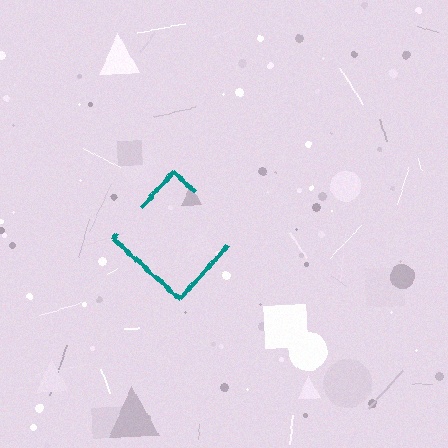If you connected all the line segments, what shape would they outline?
They would outline a diamond.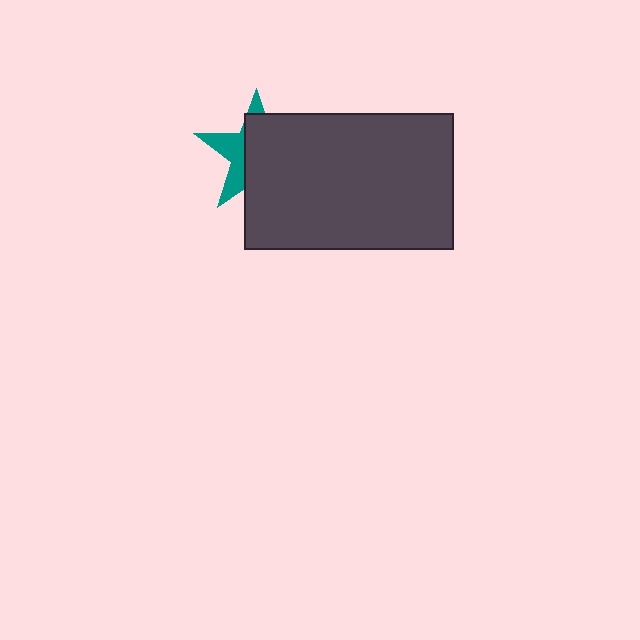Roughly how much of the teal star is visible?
A small part of it is visible (roughly 35%).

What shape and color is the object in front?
The object in front is a dark gray rectangle.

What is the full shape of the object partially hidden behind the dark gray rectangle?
The partially hidden object is a teal star.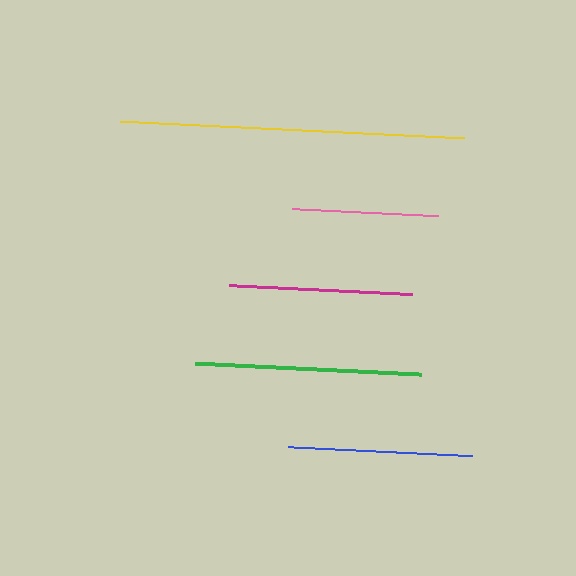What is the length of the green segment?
The green segment is approximately 226 pixels long.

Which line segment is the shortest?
The pink line is the shortest at approximately 147 pixels.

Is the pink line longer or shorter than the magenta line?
The magenta line is longer than the pink line.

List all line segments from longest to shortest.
From longest to shortest: yellow, green, blue, magenta, pink.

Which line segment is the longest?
The yellow line is the longest at approximately 344 pixels.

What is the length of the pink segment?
The pink segment is approximately 147 pixels long.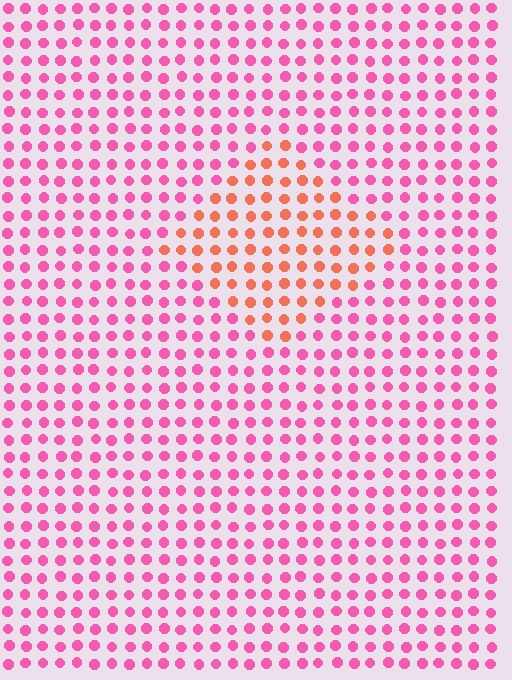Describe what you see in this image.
The image is filled with small pink elements in a uniform arrangement. A diamond-shaped region is visible where the elements are tinted to a slightly different hue, forming a subtle color boundary.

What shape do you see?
I see a diamond.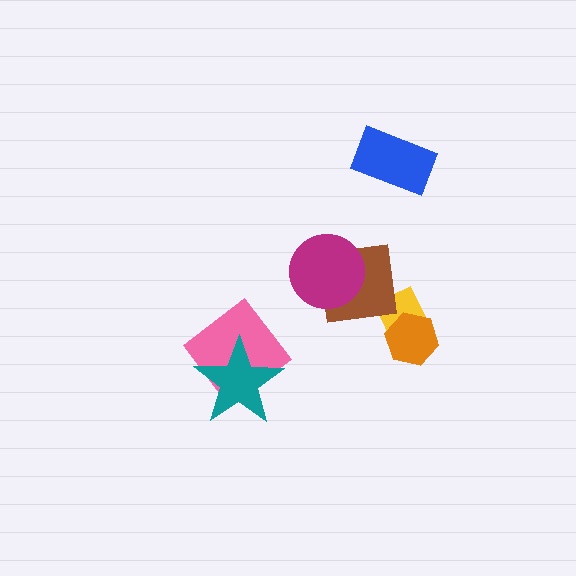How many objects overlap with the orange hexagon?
1 object overlaps with the orange hexagon.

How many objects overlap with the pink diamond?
1 object overlaps with the pink diamond.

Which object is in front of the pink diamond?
The teal star is in front of the pink diamond.